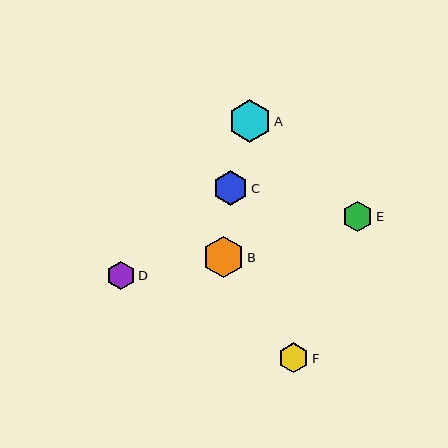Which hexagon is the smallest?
Hexagon D is the smallest with a size of approximately 28 pixels.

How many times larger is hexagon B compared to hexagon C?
Hexagon B is approximately 1.2 times the size of hexagon C.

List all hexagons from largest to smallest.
From largest to smallest: A, B, C, E, F, D.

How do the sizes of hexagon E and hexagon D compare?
Hexagon E and hexagon D are approximately the same size.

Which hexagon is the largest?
Hexagon A is the largest with a size of approximately 43 pixels.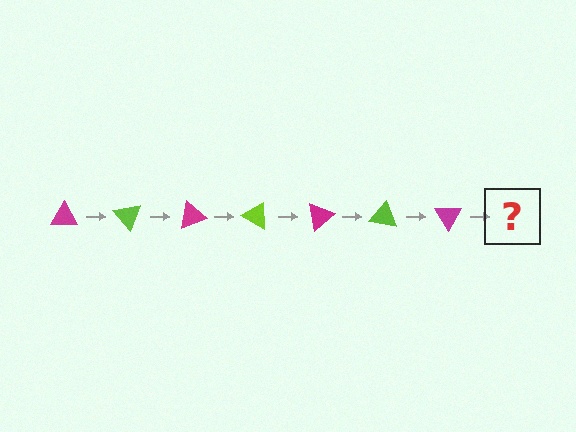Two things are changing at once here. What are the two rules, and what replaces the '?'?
The two rules are that it rotates 50 degrees each step and the color cycles through magenta and lime. The '?' should be a lime triangle, rotated 350 degrees from the start.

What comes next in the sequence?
The next element should be a lime triangle, rotated 350 degrees from the start.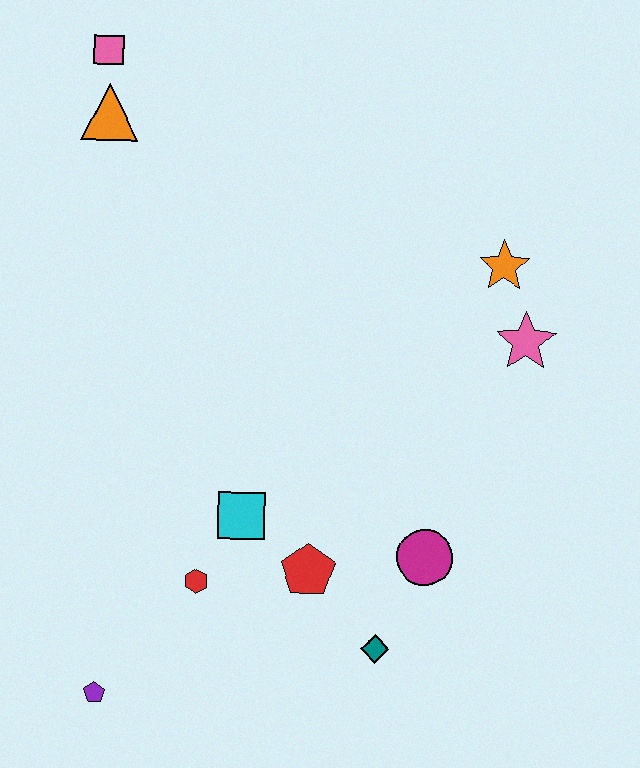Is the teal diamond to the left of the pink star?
Yes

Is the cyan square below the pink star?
Yes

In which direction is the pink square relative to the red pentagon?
The pink square is above the red pentagon.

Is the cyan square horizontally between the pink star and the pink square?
Yes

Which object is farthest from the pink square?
The teal diamond is farthest from the pink square.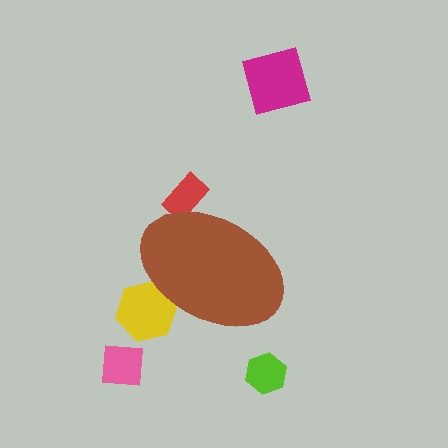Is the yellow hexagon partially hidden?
Yes, the yellow hexagon is partially hidden behind the brown ellipse.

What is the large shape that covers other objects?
A brown ellipse.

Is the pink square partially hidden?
No, the pink square is fully visible.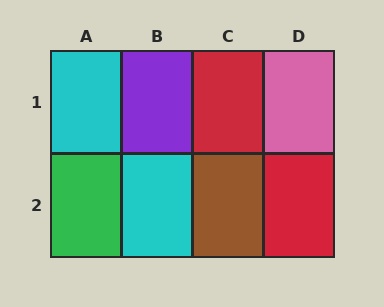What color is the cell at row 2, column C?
Brown.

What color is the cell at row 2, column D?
Red.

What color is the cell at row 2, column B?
Cyan.